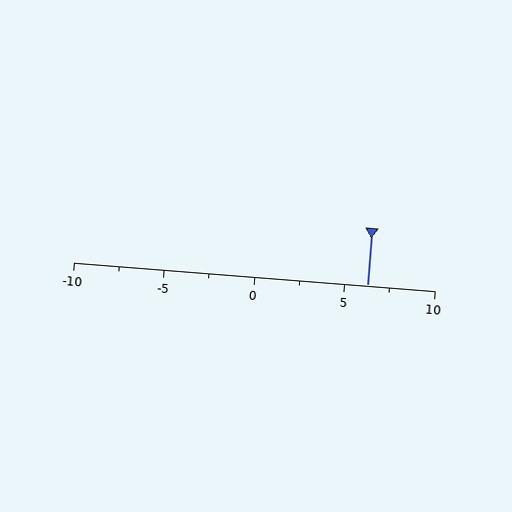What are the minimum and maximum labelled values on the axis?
The axis runs from -10 to 10.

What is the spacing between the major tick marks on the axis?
The major ticks are spaced 5 apart.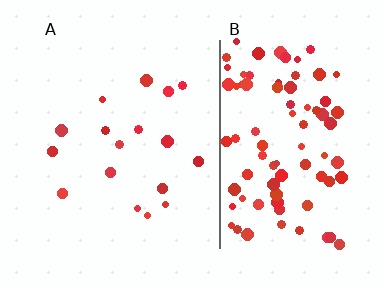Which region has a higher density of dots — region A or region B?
B (the right).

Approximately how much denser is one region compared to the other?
Approximately 5.3× — region B over region A.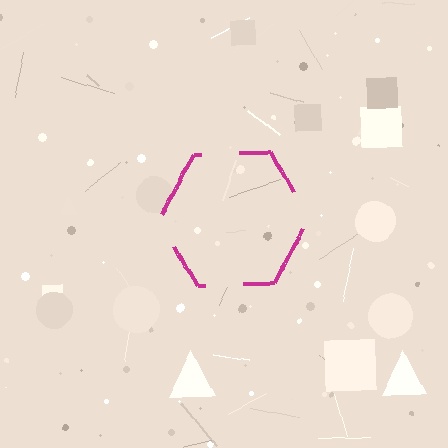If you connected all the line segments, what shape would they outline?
They would outline a hexagon.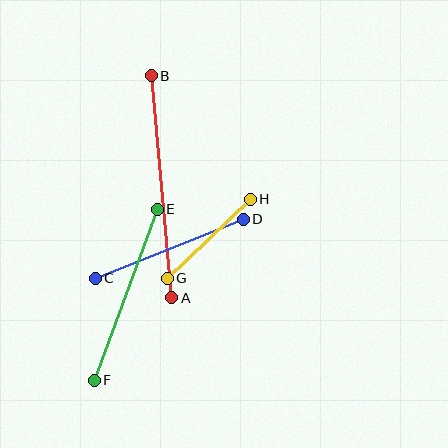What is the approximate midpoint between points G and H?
The midpoint is at approximately (209, 239) pixels.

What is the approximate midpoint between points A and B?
The midpoint is at approximately (161, 187) pixels.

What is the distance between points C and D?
The distance is approximately 159 pixels.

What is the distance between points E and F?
The distance is approximately 182 pixels.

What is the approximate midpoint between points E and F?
The midpoint is at approximately (126, 295) pixels.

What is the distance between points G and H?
The distance is approximately 115 pixels.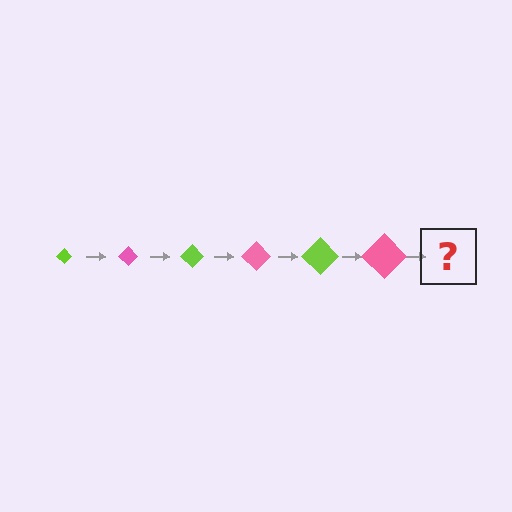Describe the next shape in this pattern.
It should be a lime diamond, larger than the previous one.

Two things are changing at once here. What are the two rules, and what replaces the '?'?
The two rules are that the diamond grows larger each step and the color cycles through lime and pink. The '?' should be a lime diamond, larger than the previous one.